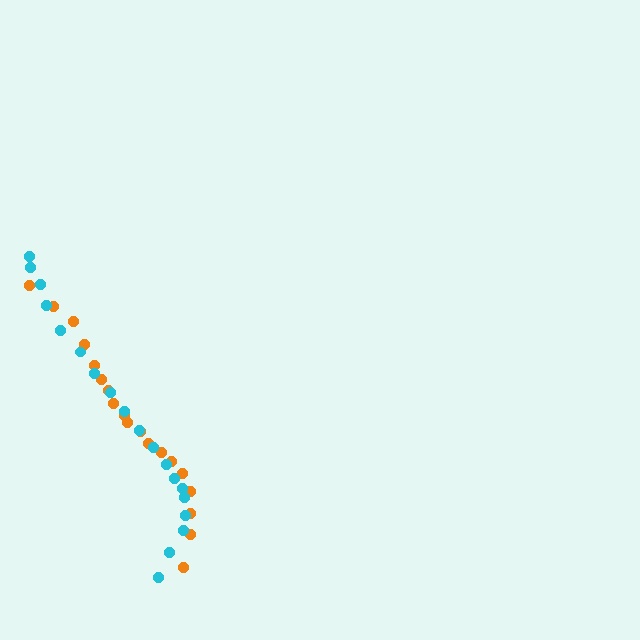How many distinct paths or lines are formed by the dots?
There are 2 distinct paths.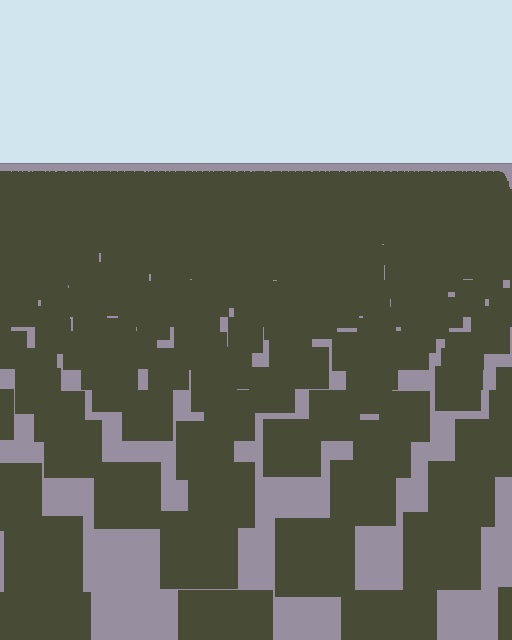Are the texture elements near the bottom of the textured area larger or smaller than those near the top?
Larger. Near the bottom, elements are closer to the viewer and appear at a bigger on-screen size.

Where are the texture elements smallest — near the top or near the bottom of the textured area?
Near the top.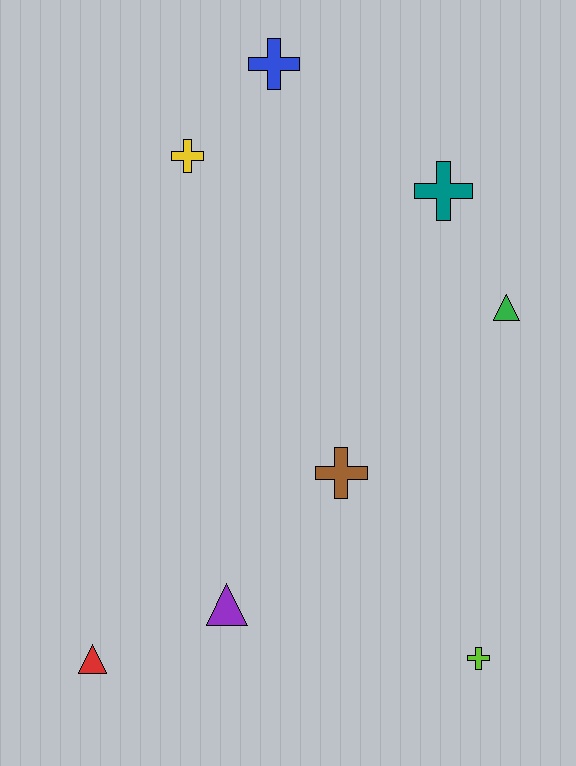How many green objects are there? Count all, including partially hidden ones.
There is 1 green object.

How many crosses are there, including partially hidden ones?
There are 5 crosses.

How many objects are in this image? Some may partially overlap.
There are 8 objects.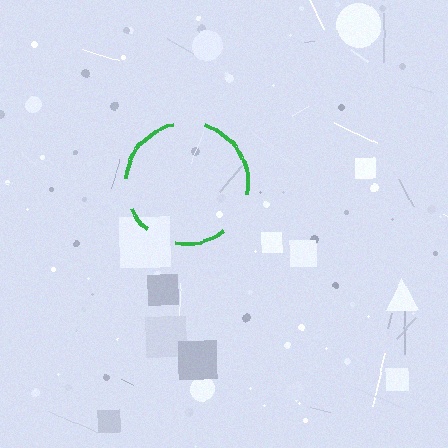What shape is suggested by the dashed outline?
The dashed outline suggests a circle.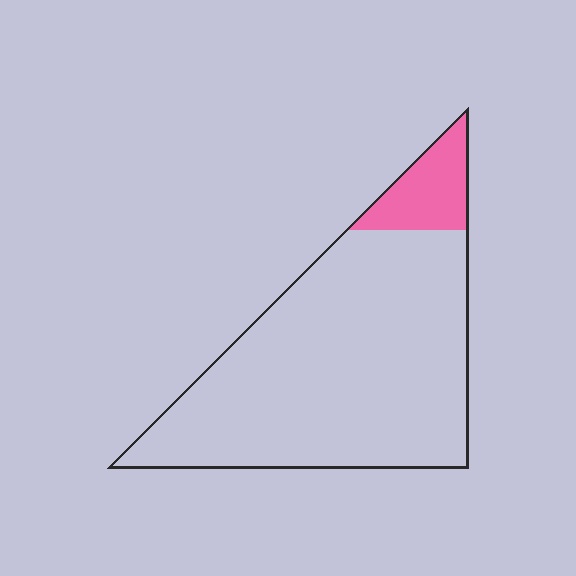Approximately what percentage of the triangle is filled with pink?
Approximately 10%.